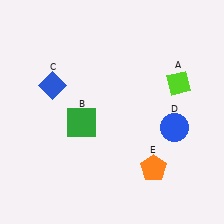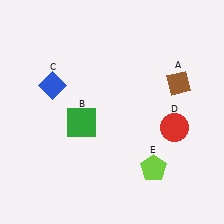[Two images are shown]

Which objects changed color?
A changed from lime to brown. D changed from blue to red. E changed from orange to lime.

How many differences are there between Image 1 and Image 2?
There are 3 differences between the two images.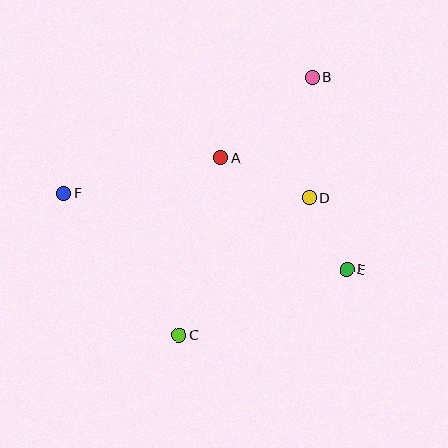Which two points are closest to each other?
Points D and E are closest to each other.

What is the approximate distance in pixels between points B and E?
The distance between B and E is approximately 196 pixels.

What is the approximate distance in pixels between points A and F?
The distance between A and F is approximately 161 pixels.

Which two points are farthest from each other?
Points E and F are farthest from each other.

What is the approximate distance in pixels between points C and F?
The distance between C and F is approximately 183 pixels.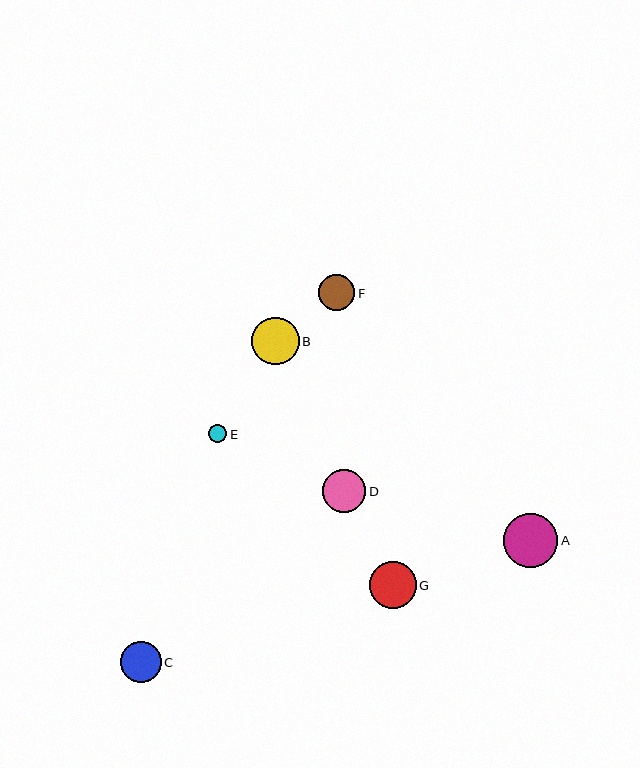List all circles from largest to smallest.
From largest to smallest: A, B, G, D, C, F, E.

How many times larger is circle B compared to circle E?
Circle B is approximately 2.6 times the size of circle E.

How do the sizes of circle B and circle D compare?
Circle B and circle D are approximately the same size.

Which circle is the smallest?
Circle E is the smallest with a size of approximately 18 pixels.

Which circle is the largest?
Circle A is the largest with a size of approximately 54 pixels.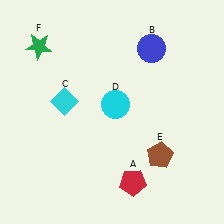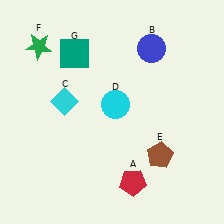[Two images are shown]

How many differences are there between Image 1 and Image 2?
There is 1 difference between the two images.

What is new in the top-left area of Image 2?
A teal square (G) was added in the top-left area of Image 2.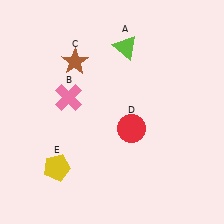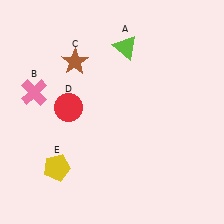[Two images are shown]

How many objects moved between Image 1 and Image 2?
2 objects moved between the two images.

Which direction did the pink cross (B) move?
The pink cross (B) moved left.